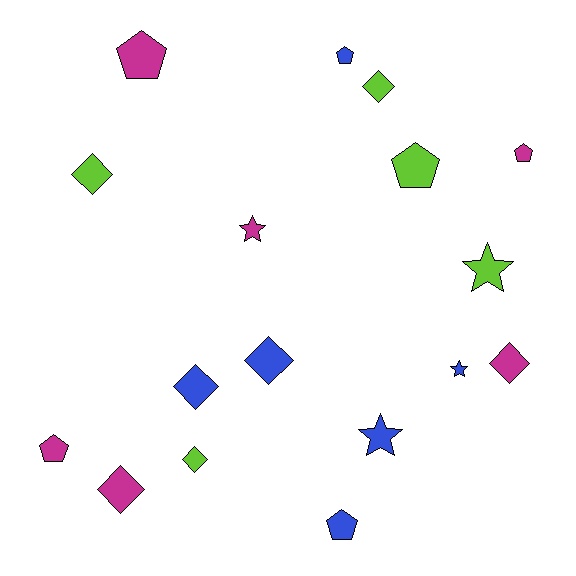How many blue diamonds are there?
There are 2 blue diamonds.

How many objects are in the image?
There are 17 objects.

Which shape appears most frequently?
Diamond, with 7 objects.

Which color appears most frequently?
Magenta, with 6 objects.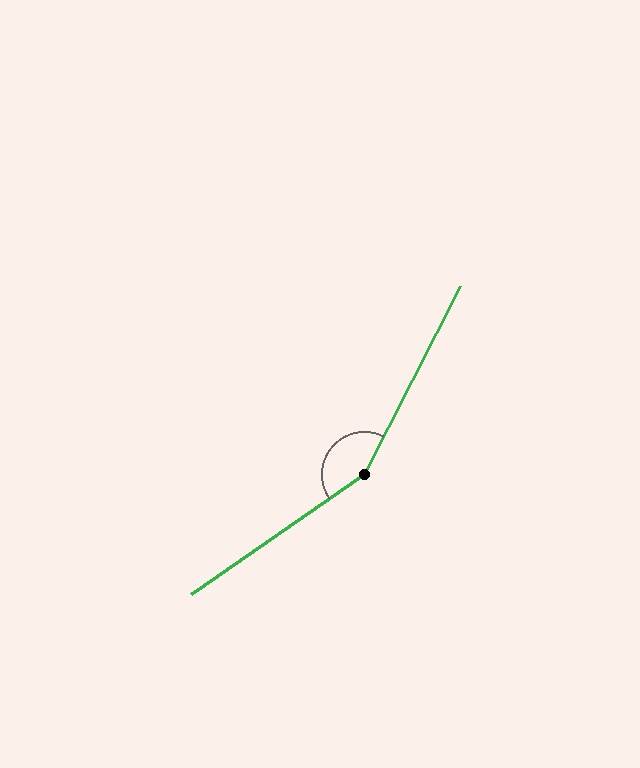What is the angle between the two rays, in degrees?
Approximately 152 degrees.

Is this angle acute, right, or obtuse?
It is obtuse.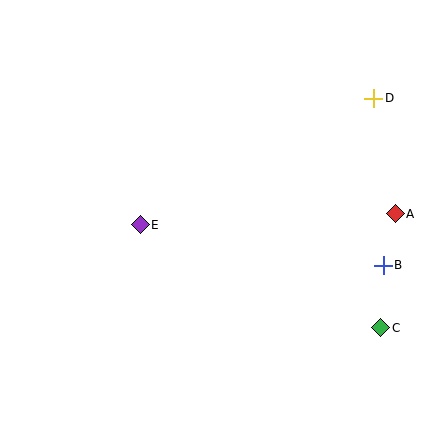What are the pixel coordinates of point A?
Point A is at (395, 214).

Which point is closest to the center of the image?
Point E at (140, 225) is closest to the center.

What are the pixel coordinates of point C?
Point C is at (381, 328).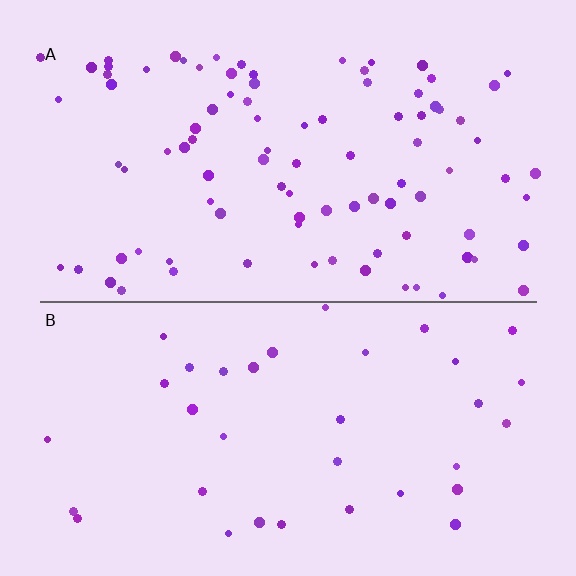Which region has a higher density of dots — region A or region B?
A (the top).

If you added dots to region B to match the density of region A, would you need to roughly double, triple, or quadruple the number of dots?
Approximately triple.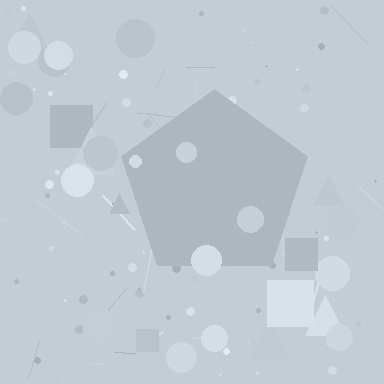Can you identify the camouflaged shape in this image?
The camouflaged shape is a pentagon.